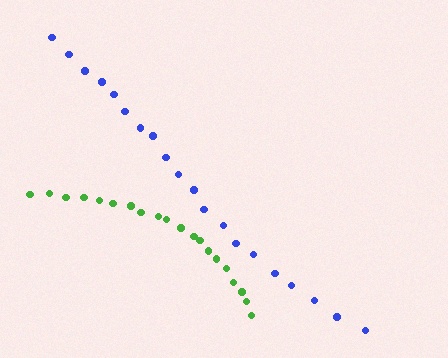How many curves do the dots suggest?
There are 2 distinct paths.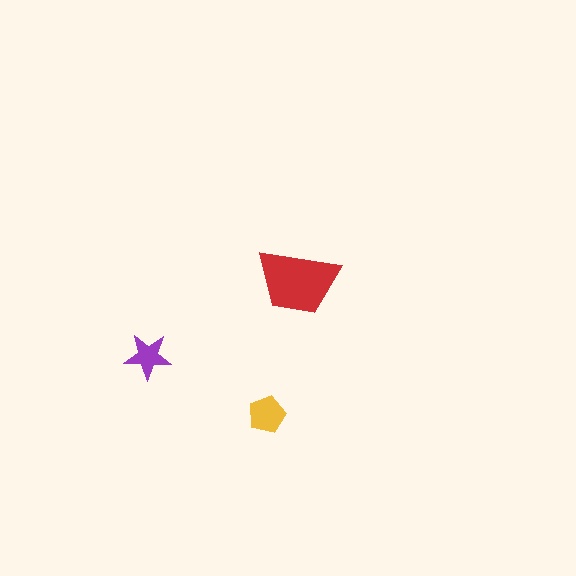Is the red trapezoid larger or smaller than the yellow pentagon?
Larger.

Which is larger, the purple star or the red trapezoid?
The red trapezoid.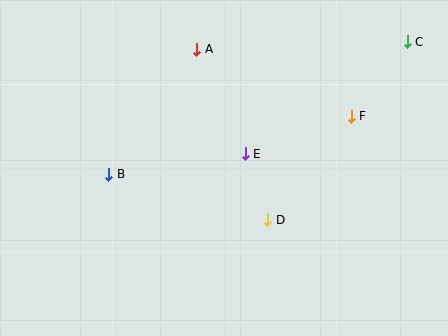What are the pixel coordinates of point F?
Point F is at (351, 116).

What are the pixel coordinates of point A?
Point A is at (197, 49).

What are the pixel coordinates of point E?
Point E is at (245, 154).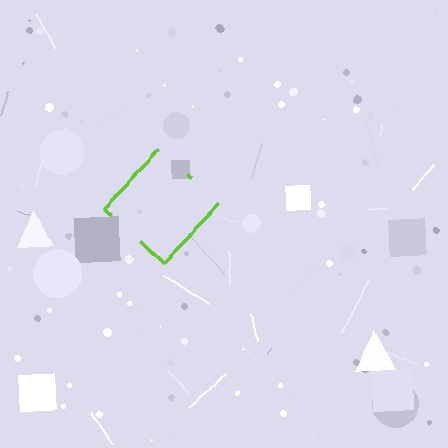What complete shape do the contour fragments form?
The contour fragments form a diamond.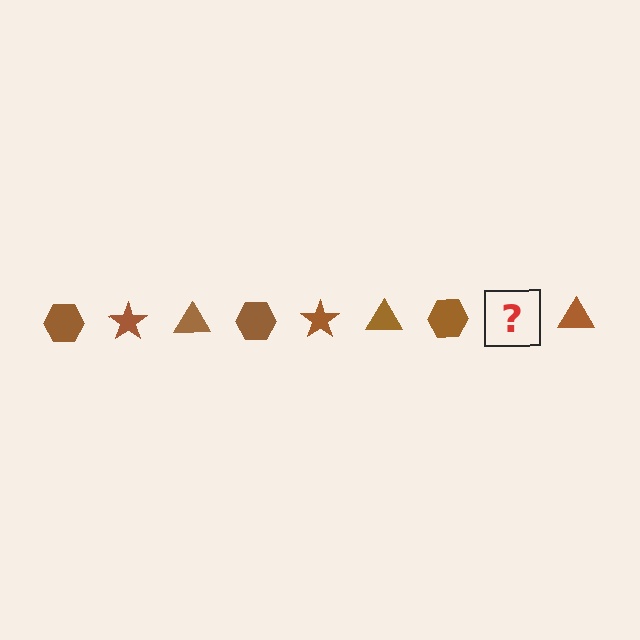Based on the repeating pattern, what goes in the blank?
The blank should be a brown star.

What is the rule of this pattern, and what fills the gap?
The rule is that the pattern cycles through hexagon, star, triangle shapes in brown. The gap should be filled with a brown star.